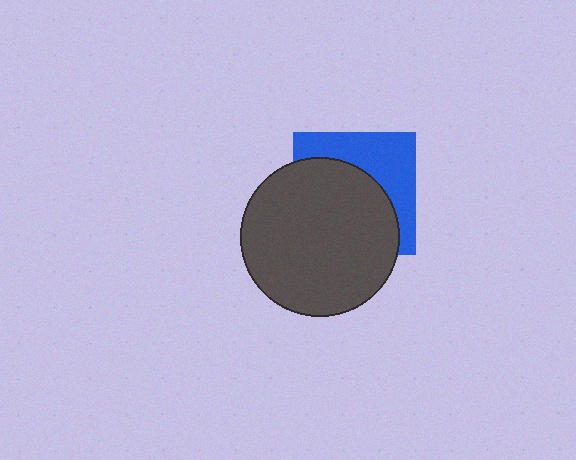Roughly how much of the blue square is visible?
A small part of it is visible (roughly 40%).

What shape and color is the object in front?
The object in front is a dark gray circle.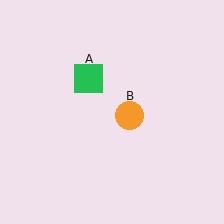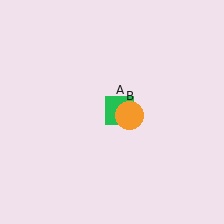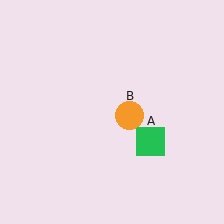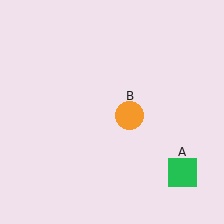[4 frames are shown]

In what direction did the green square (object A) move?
The green square (object A) moved down and to the right.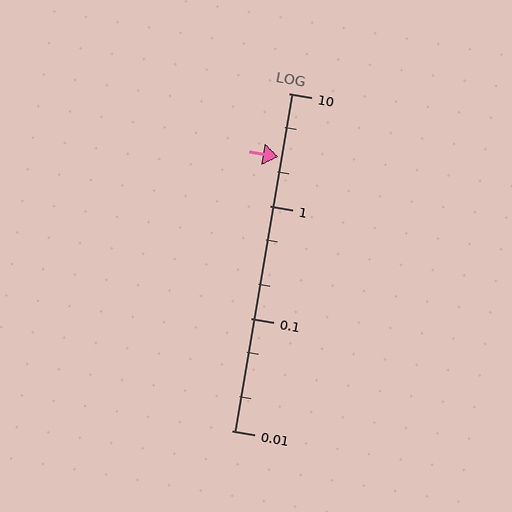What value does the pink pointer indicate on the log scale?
The pointer indicates approximately 2.7.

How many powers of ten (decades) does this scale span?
The scale spans 3 decades, from 0.01 to 10.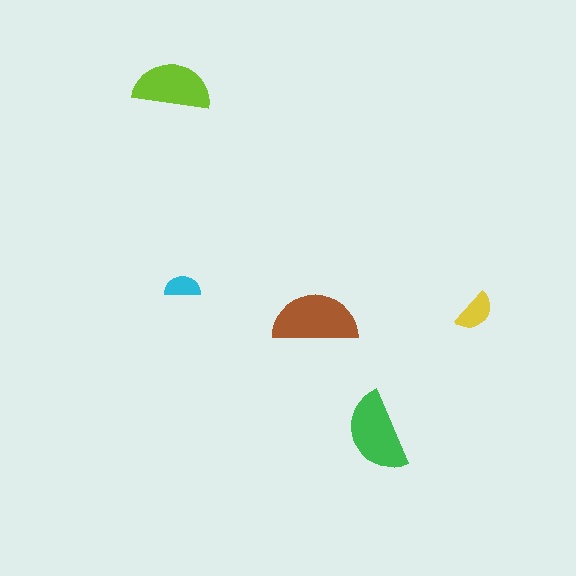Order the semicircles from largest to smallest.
the brown one, the green one, the lime one, the yellow one, the cyan one.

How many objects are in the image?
There are 5 objects in the image.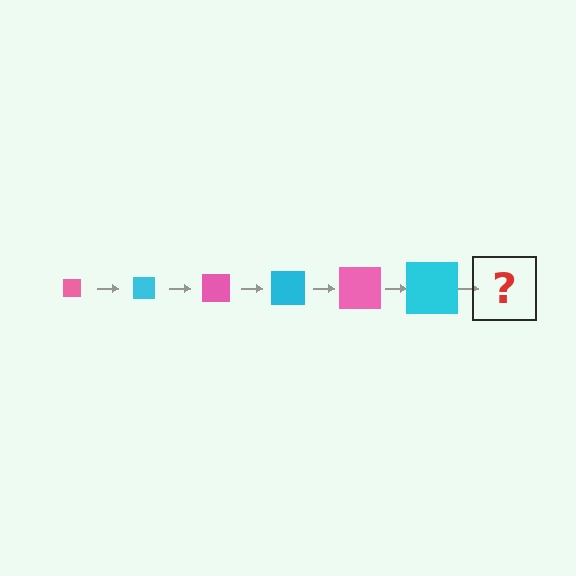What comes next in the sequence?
The next element should be a pink square, larger than the previous one.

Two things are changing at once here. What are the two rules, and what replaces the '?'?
The two rules are that the square grows larger each step and the color cycles through pink and cyan. The '?' should be a pink square, larger than the previous one.